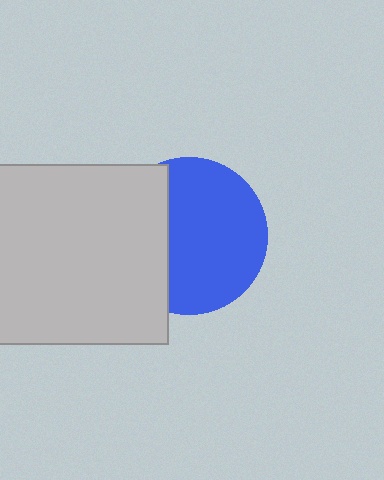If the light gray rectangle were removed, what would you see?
You would see the complete blue circle.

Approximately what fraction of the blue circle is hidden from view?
Roughly 34% of the blue circle is hidden behind the light gray rectangle.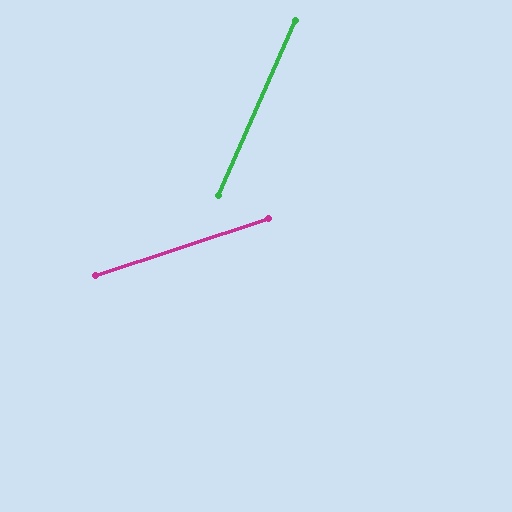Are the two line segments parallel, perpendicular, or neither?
Neither parallel nor perpendicular — they differ by about 48°.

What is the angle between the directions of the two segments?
Approximately 48 degrees.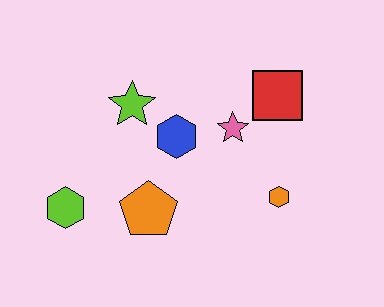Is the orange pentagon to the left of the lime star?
No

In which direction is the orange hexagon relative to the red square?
The orange hexagon is below the red square.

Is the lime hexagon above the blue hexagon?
No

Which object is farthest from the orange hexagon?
The lime hexagon is farthest from the orange hexagon.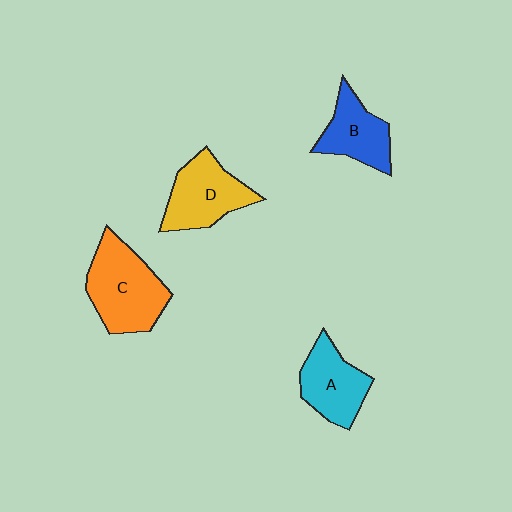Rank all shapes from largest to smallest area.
From largest to smallest: C (orange), D (yellow), A (cyan), B (blue).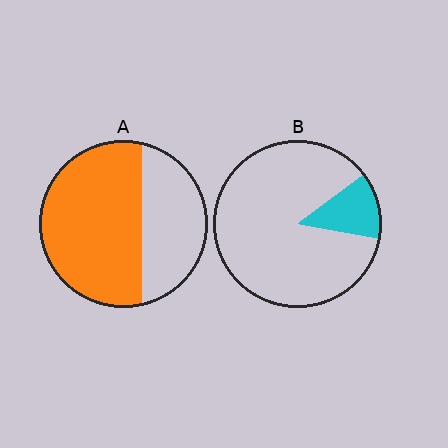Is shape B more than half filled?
No.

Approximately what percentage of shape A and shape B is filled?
A is approximately 65% and B is approximately 15%.